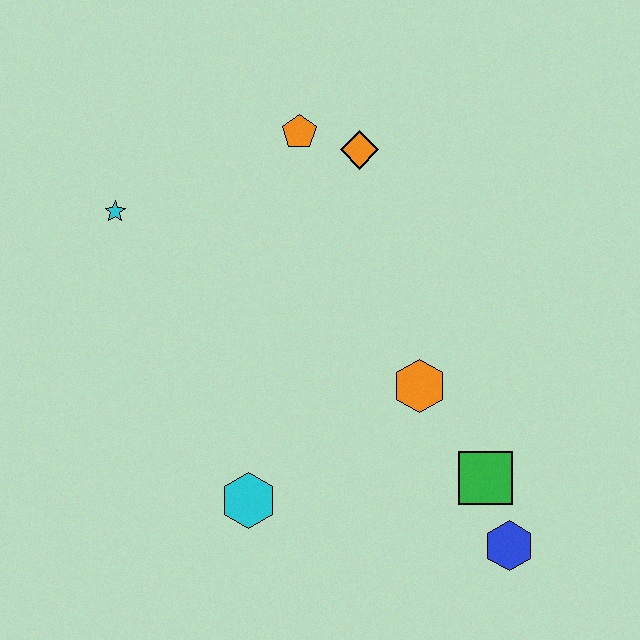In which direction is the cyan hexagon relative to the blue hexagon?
The cyan hexagon is to the left of the blue hexagon.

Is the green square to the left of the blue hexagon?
Yes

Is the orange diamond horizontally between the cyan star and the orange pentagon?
No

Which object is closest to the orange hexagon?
The green square is closest to the orange hexagon.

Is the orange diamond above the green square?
Yes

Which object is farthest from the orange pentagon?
The blue hexagon is farthest from the orange pentagon.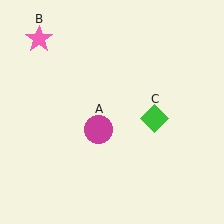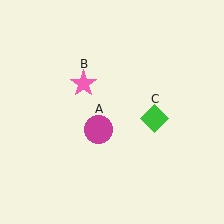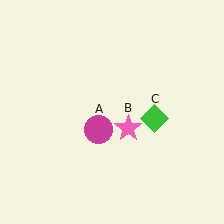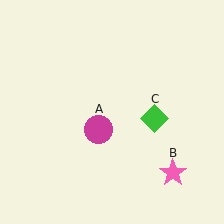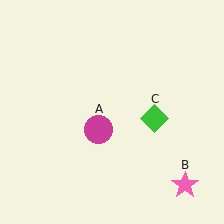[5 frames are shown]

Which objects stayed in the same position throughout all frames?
Magenta circle (object A) and green diamond (object C) remained stationary.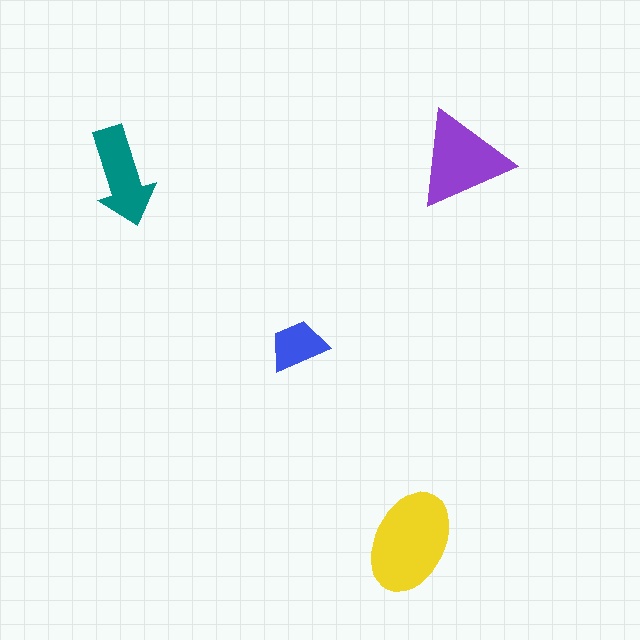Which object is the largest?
The yellow ellipse.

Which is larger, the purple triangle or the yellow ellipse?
The yellow ellipse.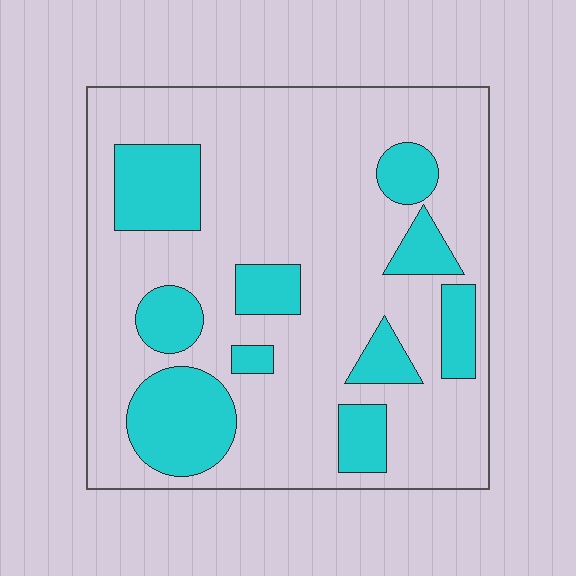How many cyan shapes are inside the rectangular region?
10.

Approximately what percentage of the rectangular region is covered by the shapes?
Approximately 25%.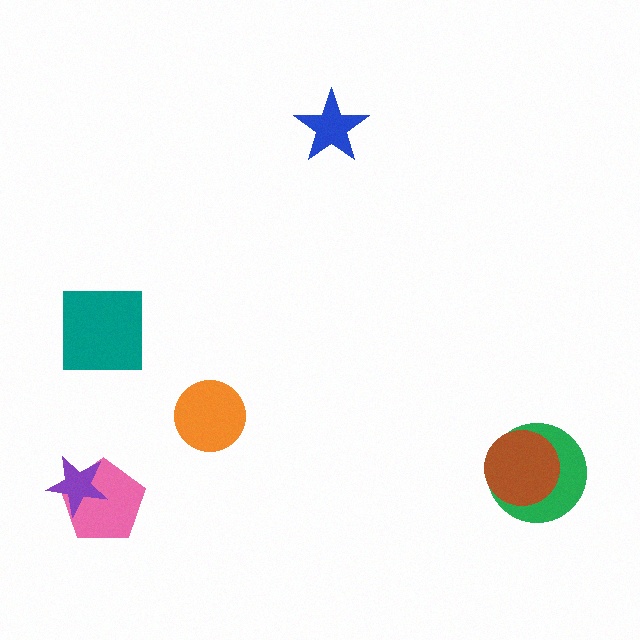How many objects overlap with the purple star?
1 object overlaps with the purple star.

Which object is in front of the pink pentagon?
The purple star is in front of the pink pentagon.